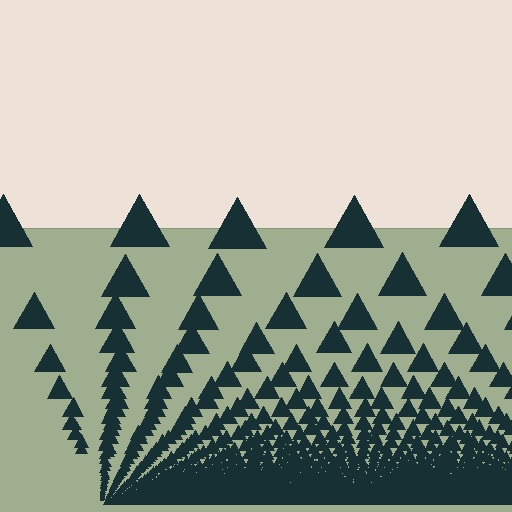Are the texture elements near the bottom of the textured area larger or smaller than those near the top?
Smaller. The gradient is inverted — elements near the bottom are smaller and denser.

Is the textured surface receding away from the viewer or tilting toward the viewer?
The surface appears to tilt toward the viewer. Texture elements get larger and sparser toward the top.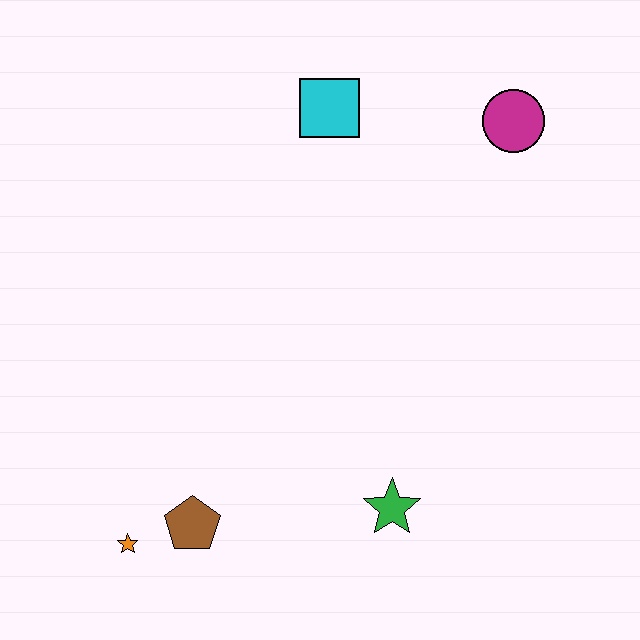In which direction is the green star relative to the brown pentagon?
The green star is to the right of the brown pentagon.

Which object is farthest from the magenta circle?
The orange star is farthest from the magenta circle.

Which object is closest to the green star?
The brown pentagon is closest to the green star.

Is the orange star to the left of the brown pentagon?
Yes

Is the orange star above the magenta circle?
No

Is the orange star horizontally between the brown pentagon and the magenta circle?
No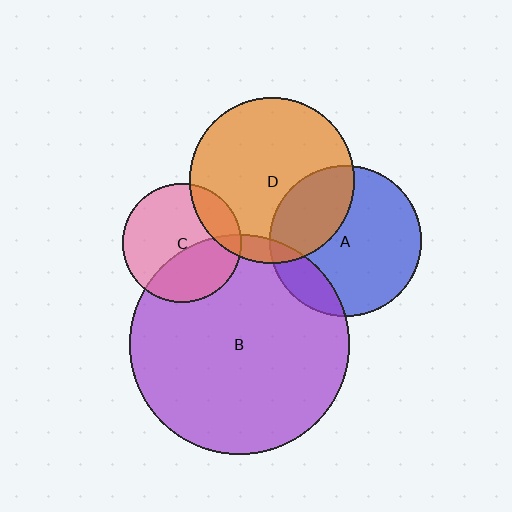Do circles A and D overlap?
Yes.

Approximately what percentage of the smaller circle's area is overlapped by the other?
Approximately 30%.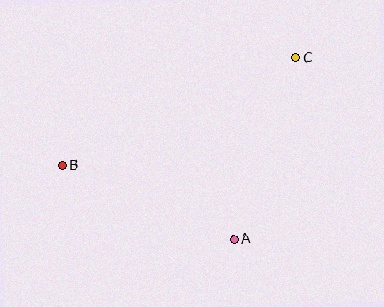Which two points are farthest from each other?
Points B and C are farthest from each other.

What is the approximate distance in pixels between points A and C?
The distance between A and C is approximately 192 pixels.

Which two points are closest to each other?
Points A and B are closest to each other.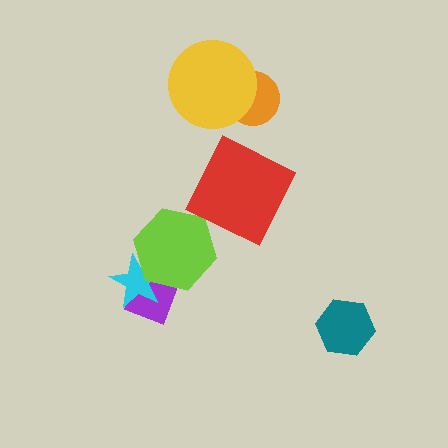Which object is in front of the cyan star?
The lime hexagon is in front of the cyan star.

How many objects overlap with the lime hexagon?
2 objects overlap with the lime hexagon.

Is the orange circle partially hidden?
Yes, it is partially covered by another shape.